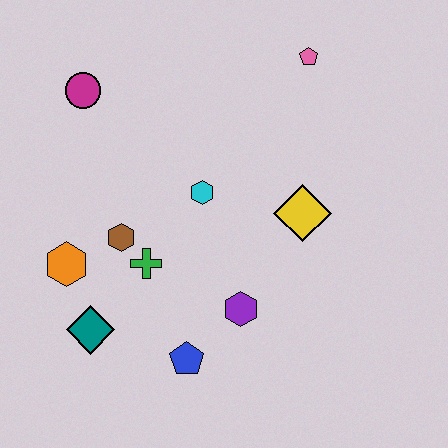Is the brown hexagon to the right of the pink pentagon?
No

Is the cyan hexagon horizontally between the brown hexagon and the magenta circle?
No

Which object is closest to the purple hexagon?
The blue pentagon is closest to the purple hexagon.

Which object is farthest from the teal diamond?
The pink pentagon is farthest from the teal diamond.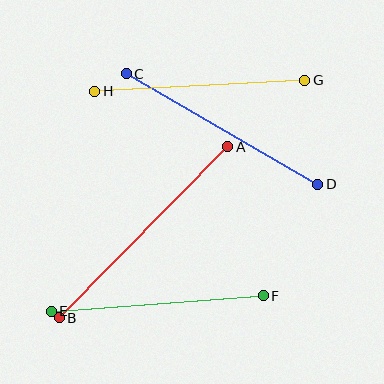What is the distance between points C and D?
The distance is approximately 221 pixels.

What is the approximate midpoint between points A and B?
The midpoint is at approximately (144, 232) pixels.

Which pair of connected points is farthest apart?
Points A and B are farthest apart.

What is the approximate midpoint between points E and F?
The midpoint is at approximately (157, 303) pixels.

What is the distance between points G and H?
The distance is approximately 210 pixels.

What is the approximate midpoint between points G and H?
The midpoint is at approximately (200, 86) pixels.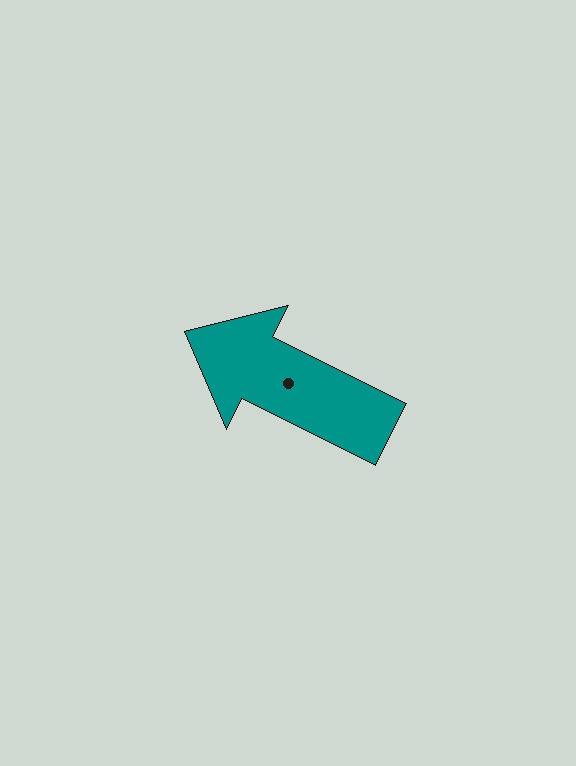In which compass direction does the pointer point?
Northwest.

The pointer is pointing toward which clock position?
Roughly 10 o'clock.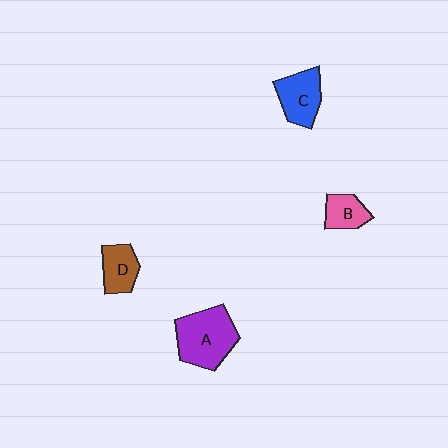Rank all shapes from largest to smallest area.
From largest to smallest: A (purple), C (blue), D (brown), B (pink).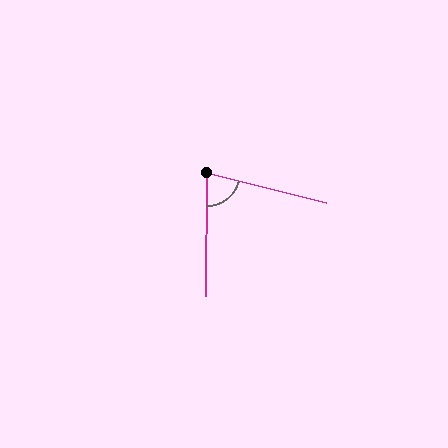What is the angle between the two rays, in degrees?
Approximately 77 degrees.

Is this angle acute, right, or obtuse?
It is acute.